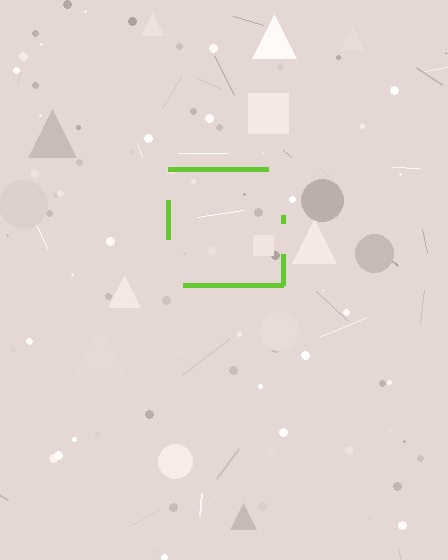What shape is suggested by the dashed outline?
The dashed outline suggests a square.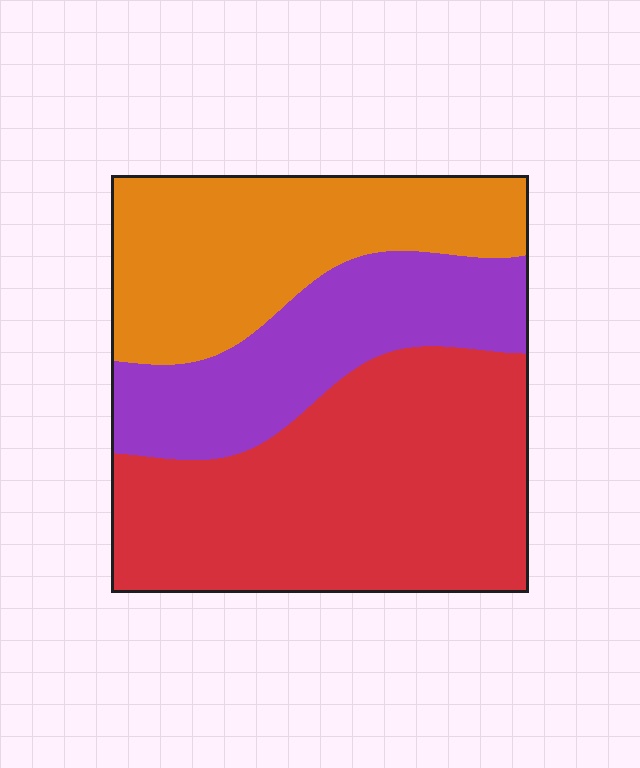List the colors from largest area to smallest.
From largest to smallest: red, orange, purple.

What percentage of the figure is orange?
Orange covers 30% of the figure.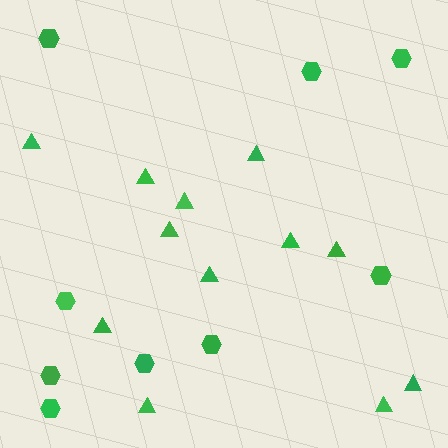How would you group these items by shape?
There are 2 groups: one group of triangles (12) and one group of hexagons (9).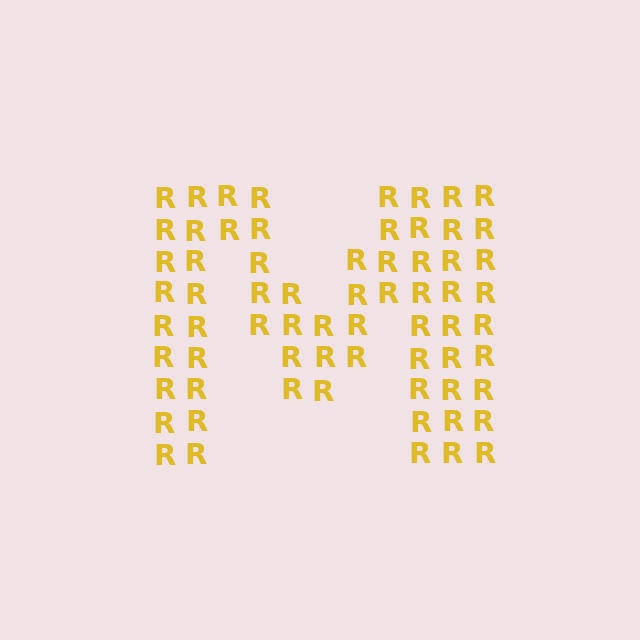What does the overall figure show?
The overall figure shows the letter M.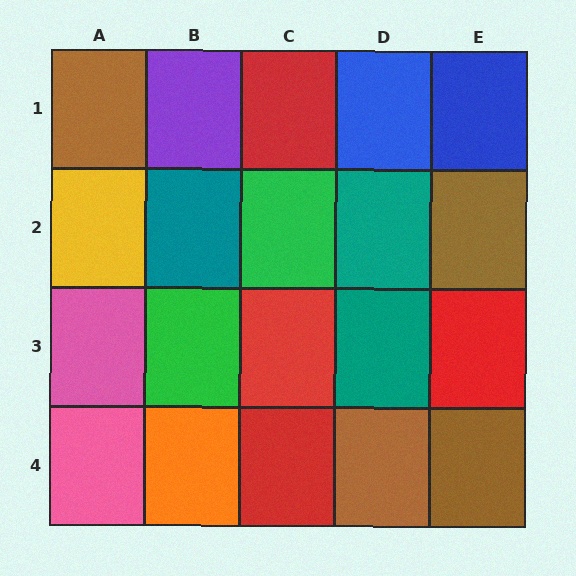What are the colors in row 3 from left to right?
Pink, green, red, teal, red.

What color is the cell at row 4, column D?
Brown.